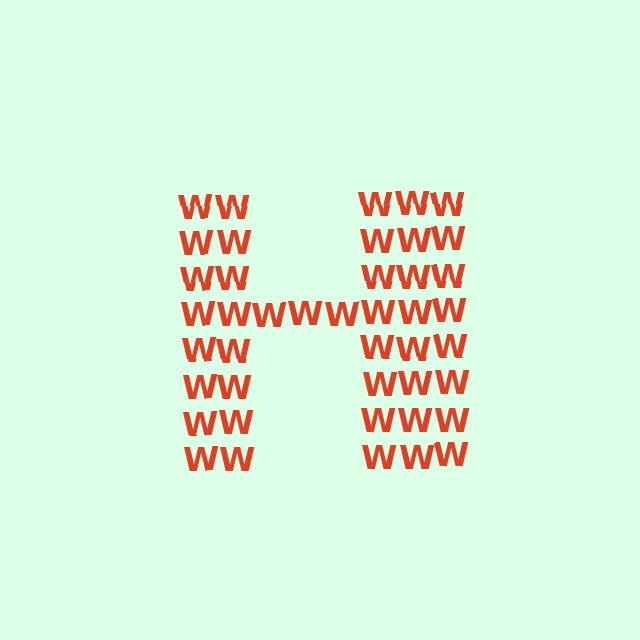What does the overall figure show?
The overall figure shows the letter H.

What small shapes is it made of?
It is made of small letter W's.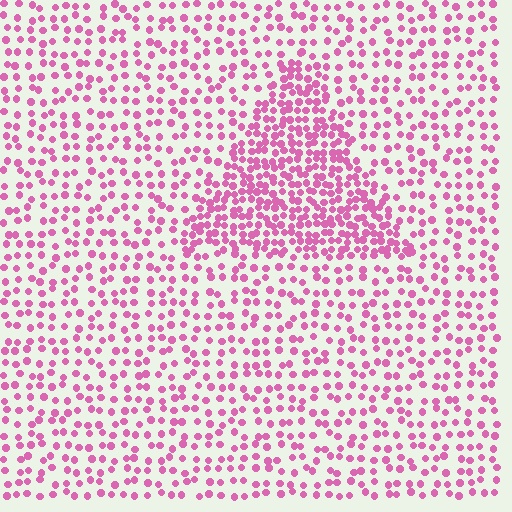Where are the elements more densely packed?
The elements are more densely packed inside the triangle boundary.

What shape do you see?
I see a triangle.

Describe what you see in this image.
The image contains small pink elements arranged at two different densities. A triangle-shaped region is visible where the elements are more densely packed than the surrounding area.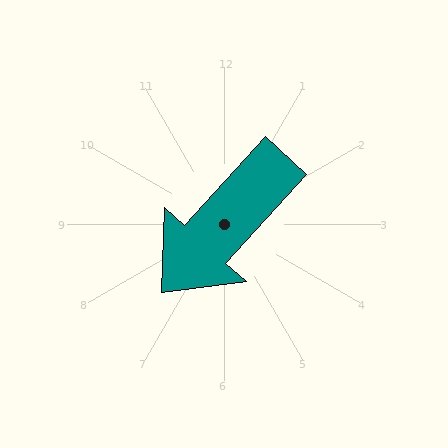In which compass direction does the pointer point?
Southwest.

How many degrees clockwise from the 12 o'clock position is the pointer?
Approximately 222 degrees.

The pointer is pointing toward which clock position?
Roughly 7 o'clock.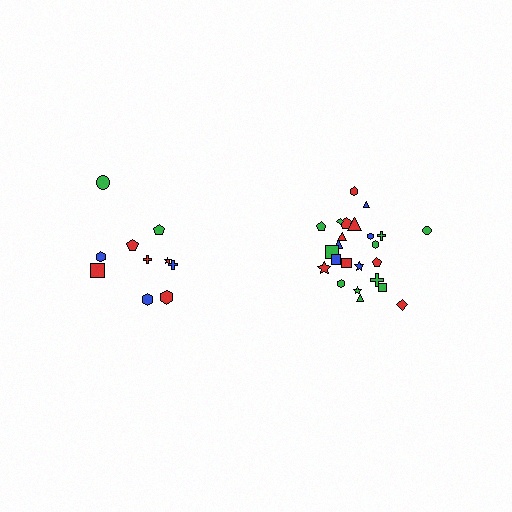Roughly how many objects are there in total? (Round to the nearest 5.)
Roughly 35 objects in total.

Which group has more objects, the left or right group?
The right group.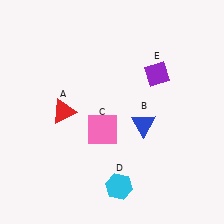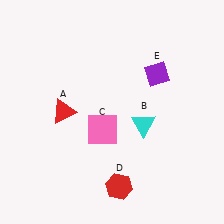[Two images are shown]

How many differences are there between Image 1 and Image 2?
There are 2 differences between the two images.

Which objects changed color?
B changed from blue to cyan. D changed from cyan to red.